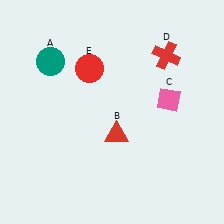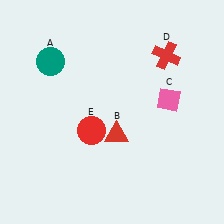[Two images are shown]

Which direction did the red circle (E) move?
The red circle (E) moved down.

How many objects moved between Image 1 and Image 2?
1 object moved between the two images.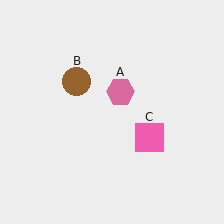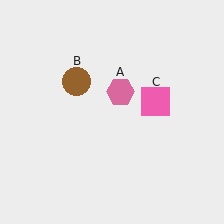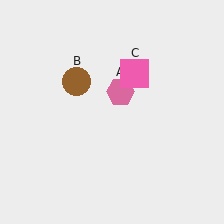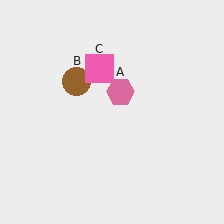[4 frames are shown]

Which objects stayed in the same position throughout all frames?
Pink hexagon (object A) and brown circle (object B) remained stationary.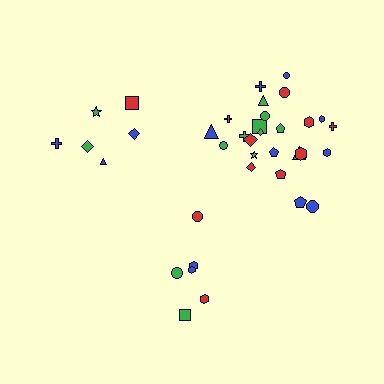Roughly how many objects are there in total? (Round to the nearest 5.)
Roughly 35 objects in total.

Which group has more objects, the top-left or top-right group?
The top-right group.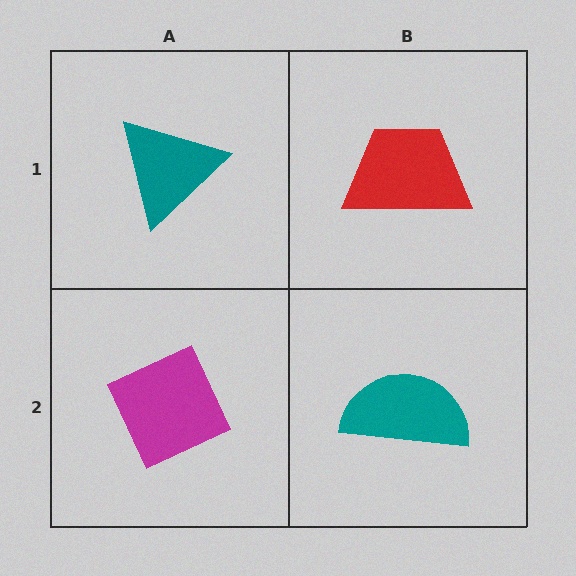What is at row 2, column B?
A teal semicircle.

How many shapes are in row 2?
2 shapes.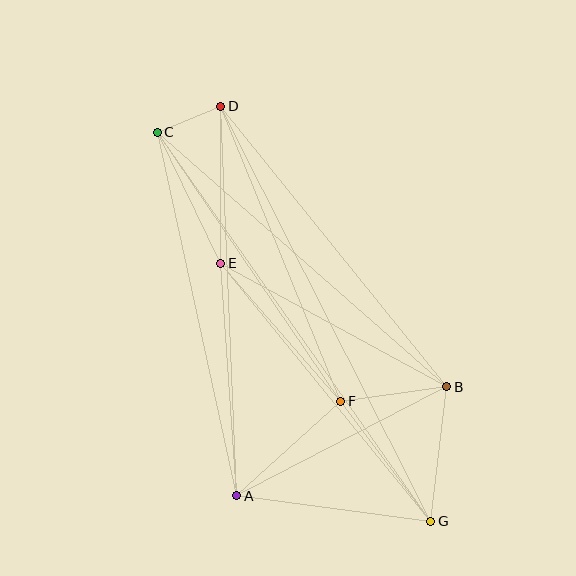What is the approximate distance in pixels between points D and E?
The distance between D and E is approximately 157 pixels.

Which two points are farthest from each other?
Points C and G are farthest from each other.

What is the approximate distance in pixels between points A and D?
The distance between A and D is approximately 390 pixels.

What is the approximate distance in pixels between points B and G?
The distance between B and G is approximately 136 pixels.